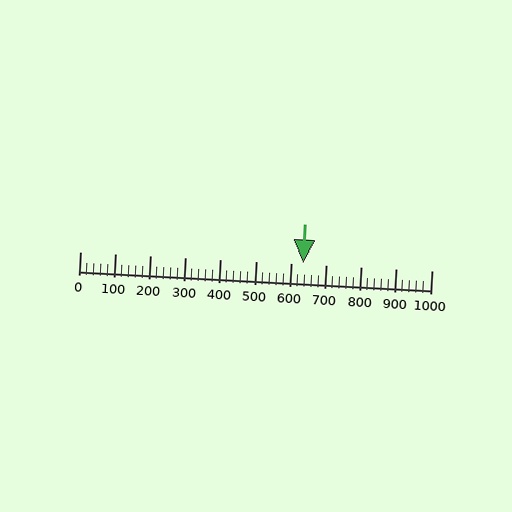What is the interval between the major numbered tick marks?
The major tick marks are spaced 100 units apart.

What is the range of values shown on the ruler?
The ruler shows values from 0 to 1000.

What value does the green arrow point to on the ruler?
The green arrow points to approximately 634.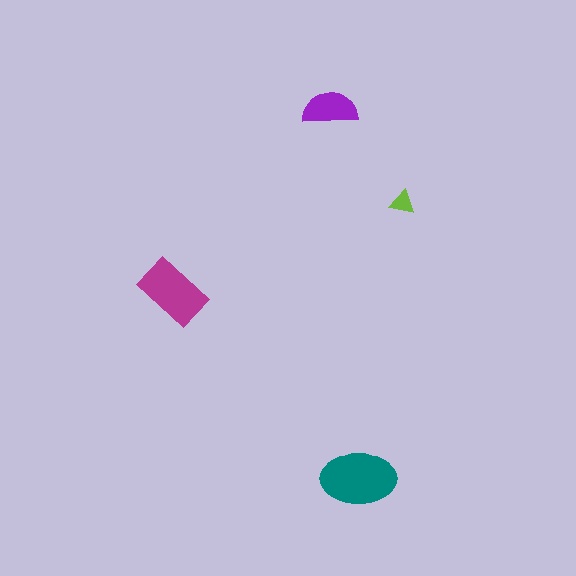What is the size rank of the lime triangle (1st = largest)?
4th.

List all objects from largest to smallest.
The teal ellipse, the magenta rectangle, the purple semicircle, the lime triangle.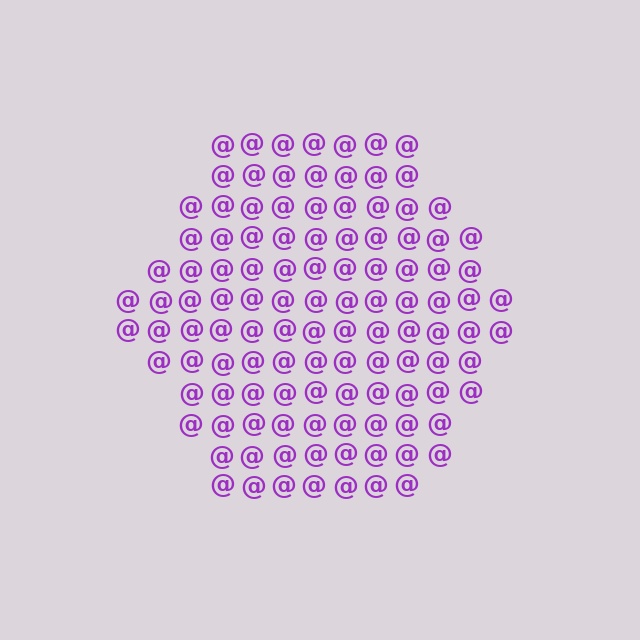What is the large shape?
The large shape is a hexagon.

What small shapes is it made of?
It is made of small at signs.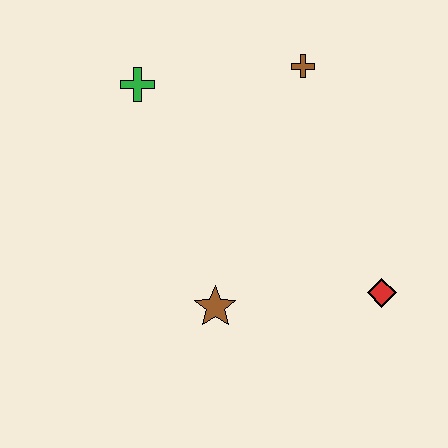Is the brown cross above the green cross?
Yes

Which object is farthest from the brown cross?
The brown star is farthest from the brown cross.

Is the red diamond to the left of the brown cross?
No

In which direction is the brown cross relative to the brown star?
The brown cross is above the brown star.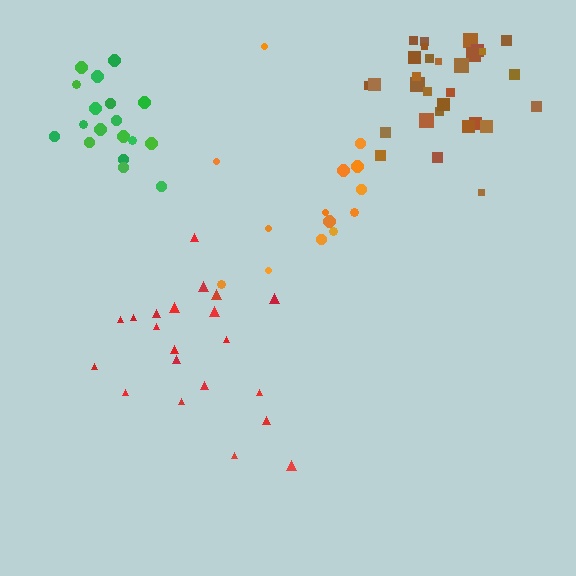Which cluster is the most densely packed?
Green.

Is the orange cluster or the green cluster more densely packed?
Green.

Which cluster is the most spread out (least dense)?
Orange.